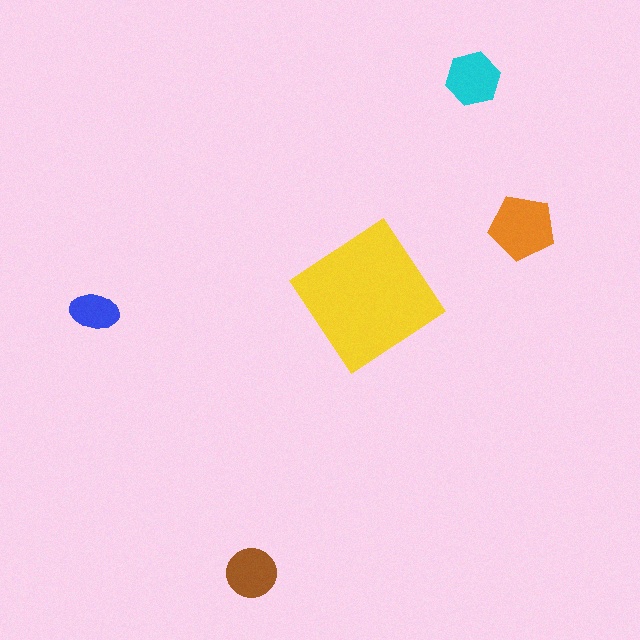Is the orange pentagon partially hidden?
No, the orange pentagon is fully visible.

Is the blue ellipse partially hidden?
No, the blue ellipse is fully visible.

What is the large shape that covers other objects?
A yellow diamond.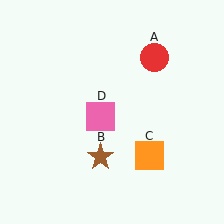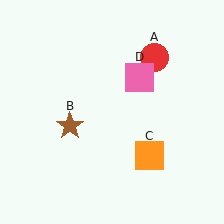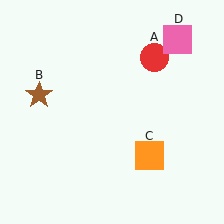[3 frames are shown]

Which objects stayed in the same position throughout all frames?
Red circle (object A) and orange square (object C) remained stationary.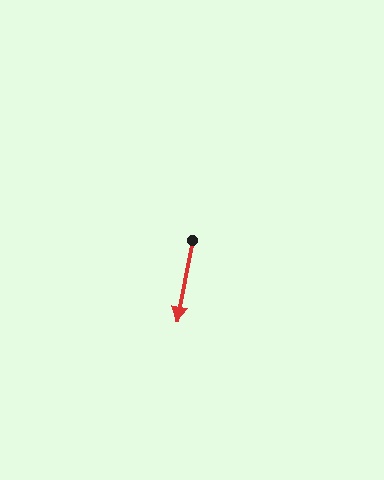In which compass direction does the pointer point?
South.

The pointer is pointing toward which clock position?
Roughly 6 o'clock.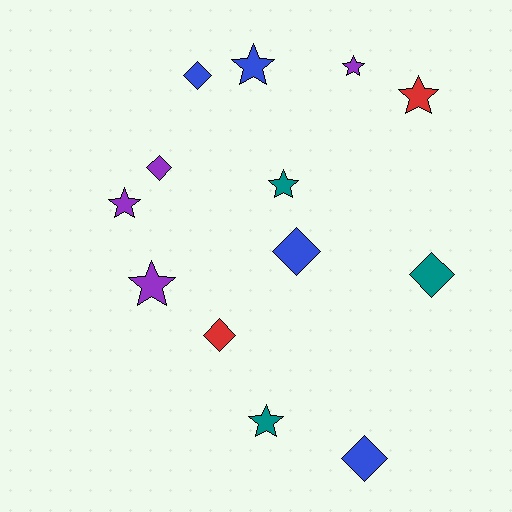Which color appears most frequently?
Purple, with 4 objects.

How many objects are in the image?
There are 13 objects.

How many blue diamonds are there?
There are 3 blue diamonds.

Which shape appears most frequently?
Star, with 7 objects.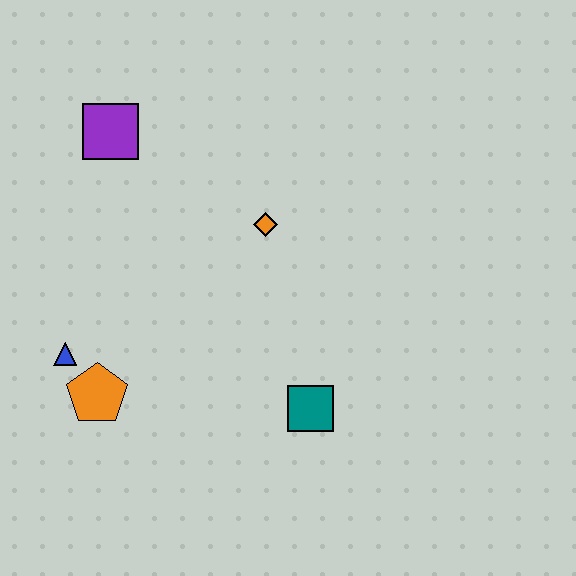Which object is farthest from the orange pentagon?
The purple square is farthest from the orange pentagon.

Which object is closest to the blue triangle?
The orange pentagon is closest to the blue triangle.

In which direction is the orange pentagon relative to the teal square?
The orange pentagon is to the left of the teal square.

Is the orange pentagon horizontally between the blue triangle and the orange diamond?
Yes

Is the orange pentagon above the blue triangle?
No